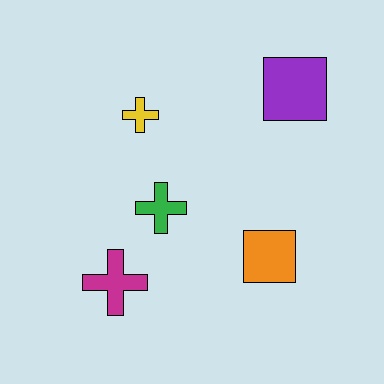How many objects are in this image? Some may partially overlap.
There are 5 objects.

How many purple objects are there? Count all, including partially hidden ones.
There is 1 purple object.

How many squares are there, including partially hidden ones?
There are 2 squares.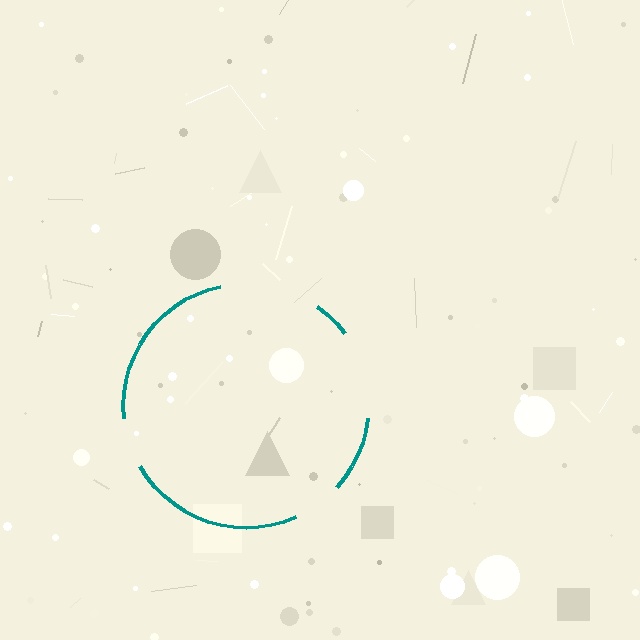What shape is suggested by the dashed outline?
The dashed outline suggests a circle.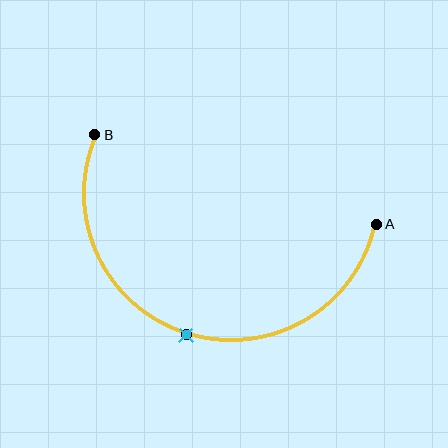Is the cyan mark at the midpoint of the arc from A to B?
Yes. The cyan mark lies on the arc at equal arc-length from both A and B — it is the arc midpoint.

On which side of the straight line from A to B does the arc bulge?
The arc bulges below the straight line connecting A and B.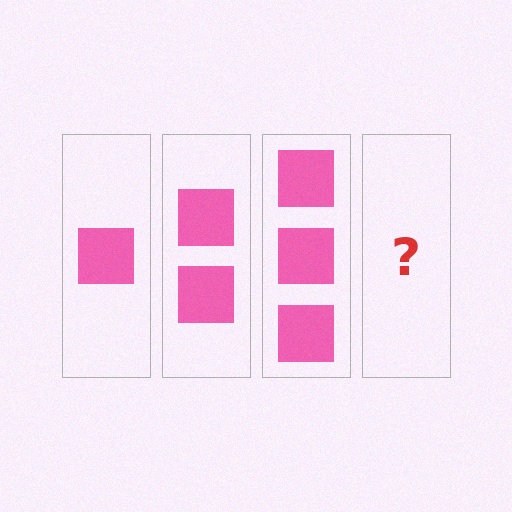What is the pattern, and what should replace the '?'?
The pattern is that each step adds one more square. The '?' should be 4 squares.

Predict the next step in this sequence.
The next step is 4 squares.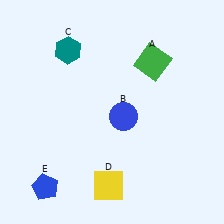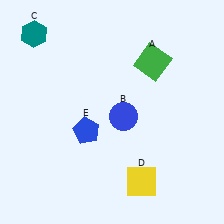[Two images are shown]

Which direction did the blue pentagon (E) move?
The blue pentagon (E) moved up.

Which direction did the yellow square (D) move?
The yellow square (D) moved right.